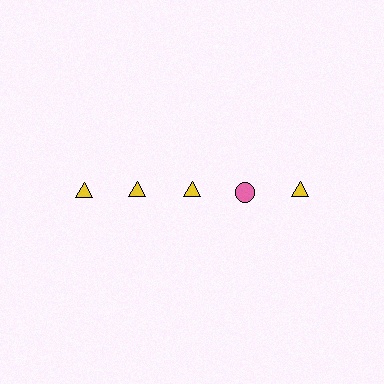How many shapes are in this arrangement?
There are 5 shapes arranged in a grid pattern.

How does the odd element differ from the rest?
It differs in both color (pink instead of yellow) and shape (circle instead of triangle).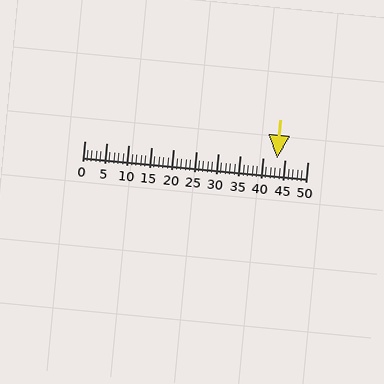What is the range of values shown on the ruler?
The ruler shows values from 0 to 50.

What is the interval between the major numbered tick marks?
The major tick marks are spaced 5 units apart.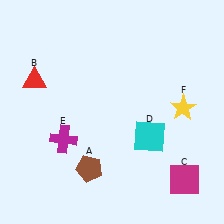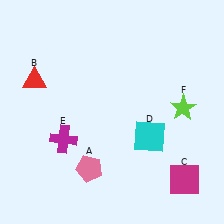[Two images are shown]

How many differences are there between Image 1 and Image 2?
There are 2 differences between the two images.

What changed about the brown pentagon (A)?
In Image 1, A is brown. In Image 2, it changed to pink.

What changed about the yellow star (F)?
In Image 1, F is yellow. In Image 2, it changed to lime.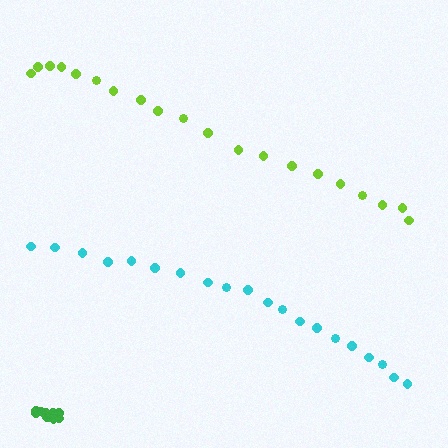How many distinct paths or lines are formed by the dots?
There are 3 distinct paths.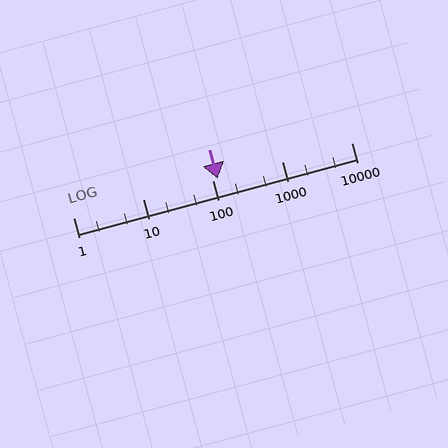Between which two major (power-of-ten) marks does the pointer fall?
The pointer is between 100 and 1000.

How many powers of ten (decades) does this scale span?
The scale spans 4 decades, from 1 to 10000.